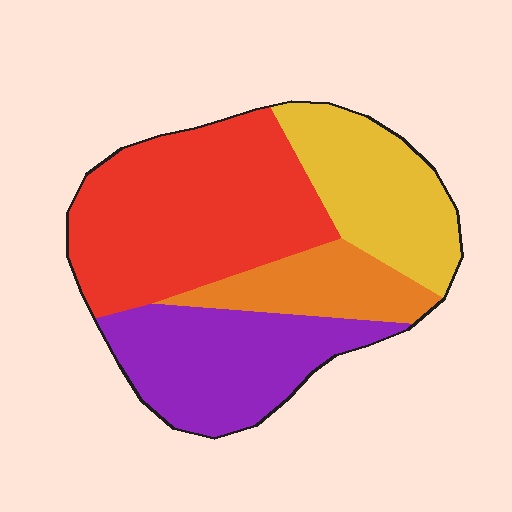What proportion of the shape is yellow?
Yellow takes up about one fifth (1/5) of the shape.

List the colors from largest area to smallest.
From largest to smallest: red, purple, yellow, orange.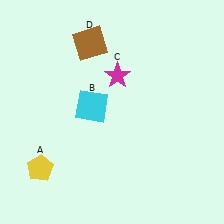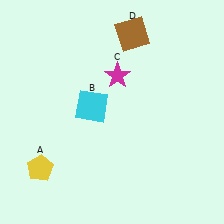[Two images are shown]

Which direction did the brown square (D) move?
The brown square (D) moved right.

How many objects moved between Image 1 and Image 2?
1 object moved between the two images.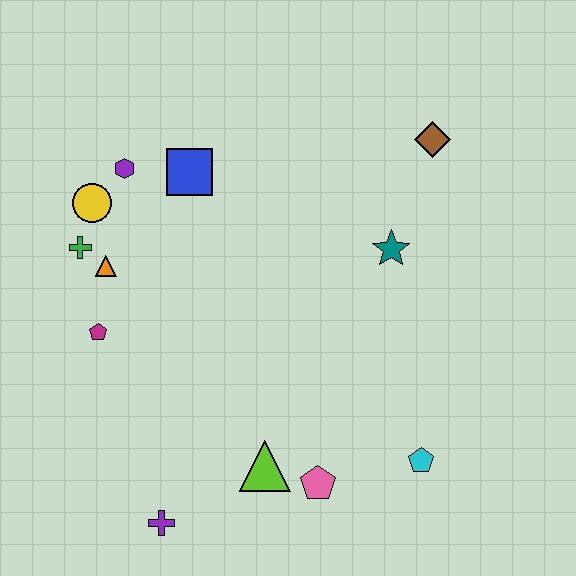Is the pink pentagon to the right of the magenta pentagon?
Yes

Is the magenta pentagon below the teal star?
Yes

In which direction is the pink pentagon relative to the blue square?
The pink pentagon is below the blue square.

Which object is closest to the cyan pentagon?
The pink pentagon is closest to the cyan pentagon.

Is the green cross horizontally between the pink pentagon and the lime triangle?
No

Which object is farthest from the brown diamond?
The purple cross is farthest from the brown diamond.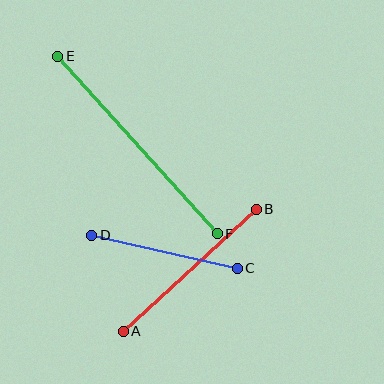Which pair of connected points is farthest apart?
Points E and F are farthest apart.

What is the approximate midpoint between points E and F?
The midpoint is at approximately (138, 145) pixels.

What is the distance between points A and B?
The distance is approximately 180 pixels.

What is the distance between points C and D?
The distance is approximately 149 pixels.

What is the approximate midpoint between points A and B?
The midpoint is at approximately (190, 270) pixels.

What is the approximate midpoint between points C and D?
The midpoint is at approximately (164, 252) pixels.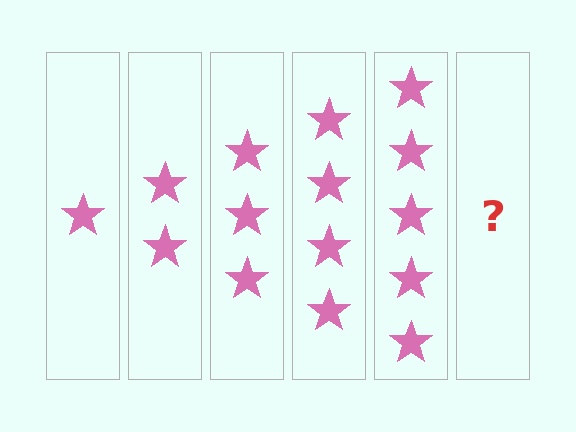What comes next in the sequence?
The next element should be 6 stars.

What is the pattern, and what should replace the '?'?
The pattern is that each step adds one more star. The '?' should be 6 stars.